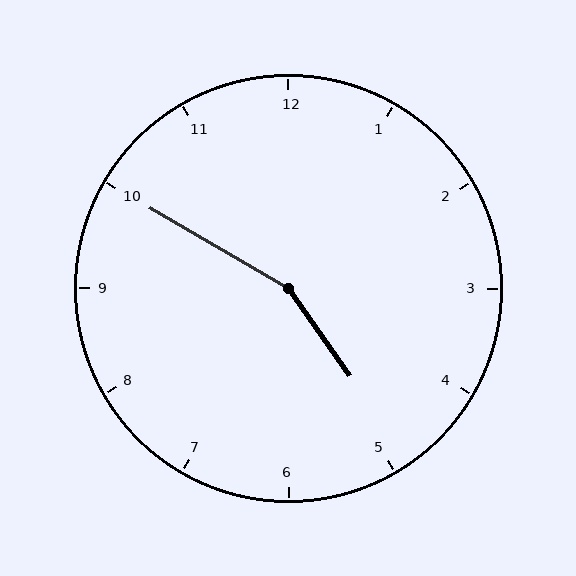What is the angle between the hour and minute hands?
Approximately 155 degrees.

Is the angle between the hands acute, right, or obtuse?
It is obtuse.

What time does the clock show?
4:50.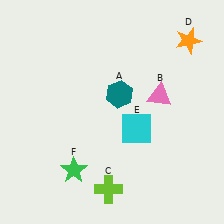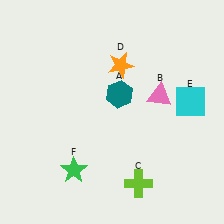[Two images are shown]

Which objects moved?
The objects that moved are: the lime cross (C), the orange star (D), the cyan square (E).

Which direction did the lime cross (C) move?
The lime cross (C) moved right.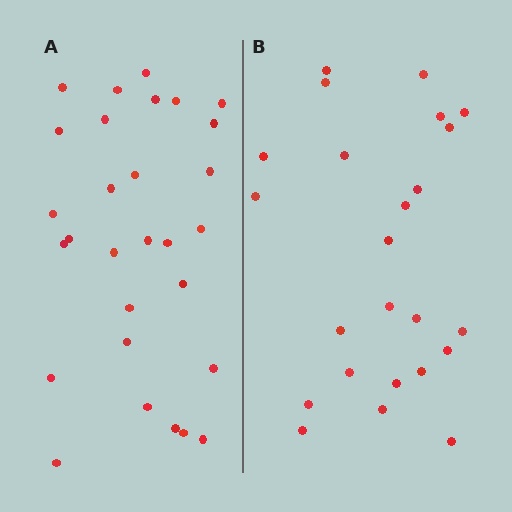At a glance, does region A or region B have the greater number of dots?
Region A (the left region) has more dots.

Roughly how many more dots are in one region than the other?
Region A has about 5 more dots than region B.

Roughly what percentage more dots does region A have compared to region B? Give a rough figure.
About 20% more.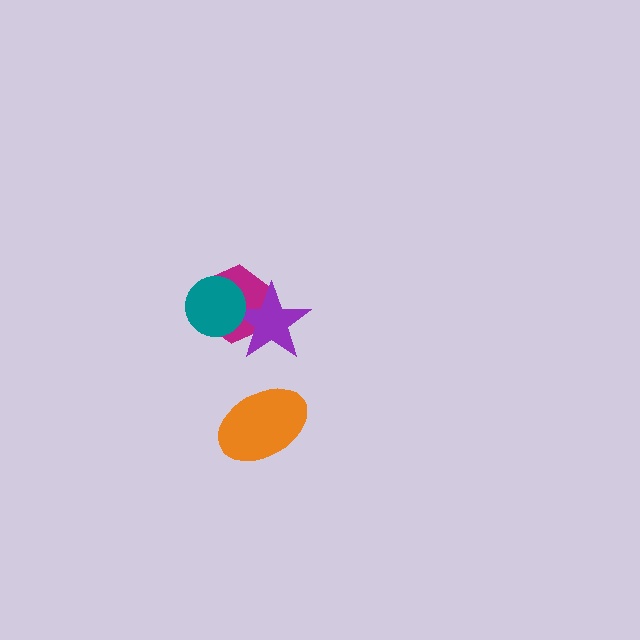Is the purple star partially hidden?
Yes, it is partially covered by another shape.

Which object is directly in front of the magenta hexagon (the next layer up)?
The purple star is directly in front of the magenta hexagon.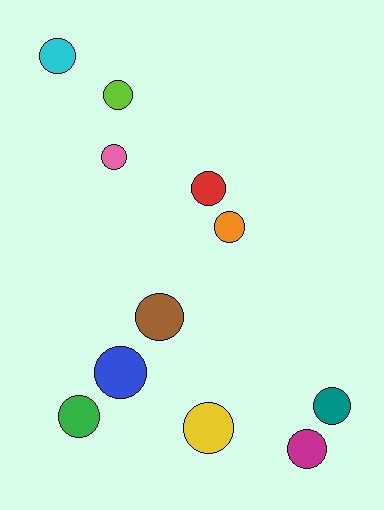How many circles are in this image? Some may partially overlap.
There are 11 circles.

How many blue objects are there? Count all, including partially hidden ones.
There is 1 blue object.